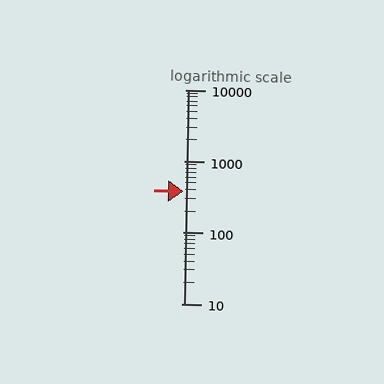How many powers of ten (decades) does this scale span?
The scale spans 3 decades, from 10 to 10000.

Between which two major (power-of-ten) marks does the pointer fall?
The pointer is between 100 and 1000.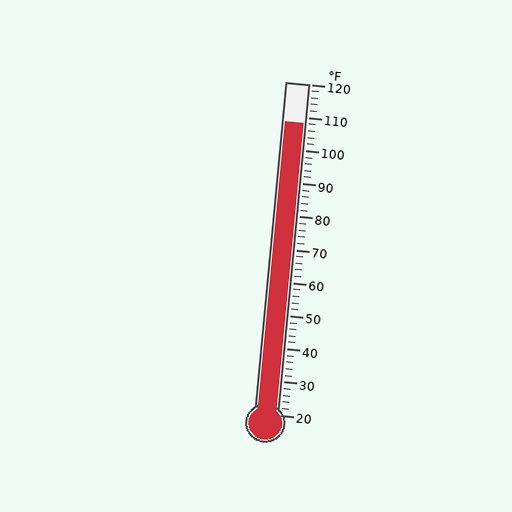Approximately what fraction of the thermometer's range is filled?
The thermometer is filled to approximately 90% of its range.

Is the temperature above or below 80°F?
The temperature is above 80°F.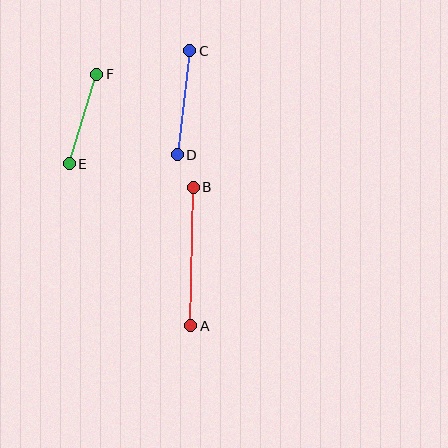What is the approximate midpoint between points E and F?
The midpoint is at approximately (83, 119) pixels.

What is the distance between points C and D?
The distance is approximately 105 pixels.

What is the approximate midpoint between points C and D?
The midpoint is at approximately (183, 103) pixels.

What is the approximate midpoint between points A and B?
The midpoint is at approximately (192, 256) pixels.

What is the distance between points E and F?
The distance is approximately 94 pixels.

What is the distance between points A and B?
The distance is approximately 139 pixels.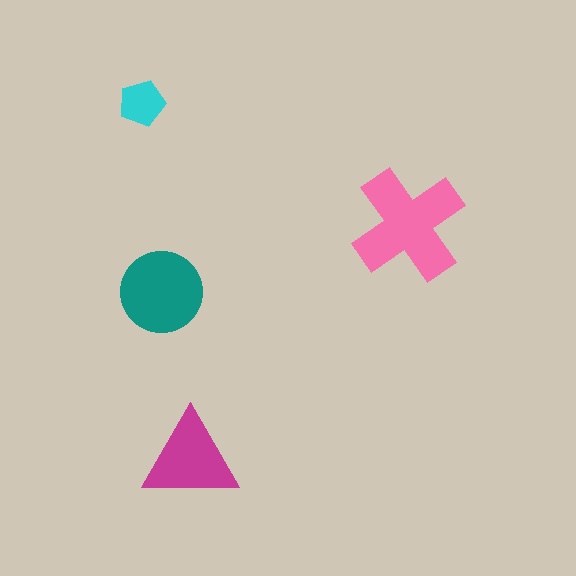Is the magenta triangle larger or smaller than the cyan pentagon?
Larger.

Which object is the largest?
The pink cross.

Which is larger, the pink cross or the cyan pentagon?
The pink cross.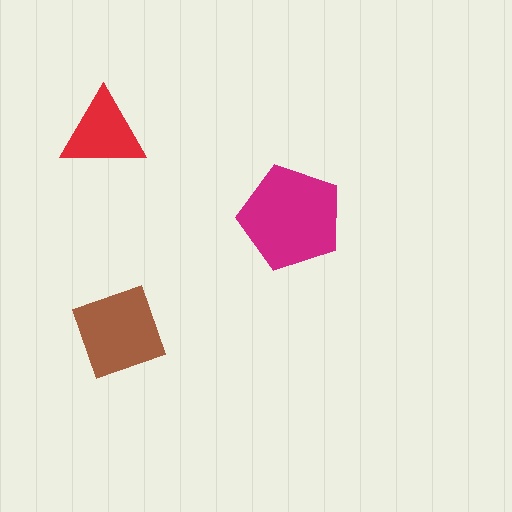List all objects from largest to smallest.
The magenta pentagon, the brown square, the red triangle.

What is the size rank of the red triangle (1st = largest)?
3rd.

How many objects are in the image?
There are 3 objects in the image.